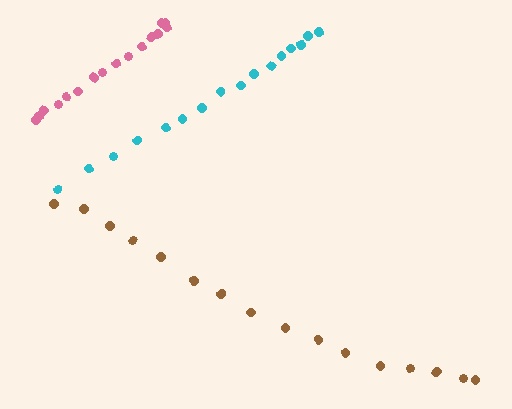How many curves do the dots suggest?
There are 3 distinct paths.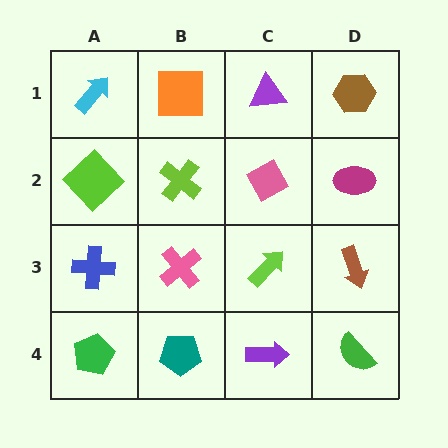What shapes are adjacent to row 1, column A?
A lime diamond (row 2, column A), an orange square (row 1, column B).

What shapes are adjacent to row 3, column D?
A magenta ellipse (row 2, column D), a green semicircle (row 4, column D), a lime arrow (row 3, column C).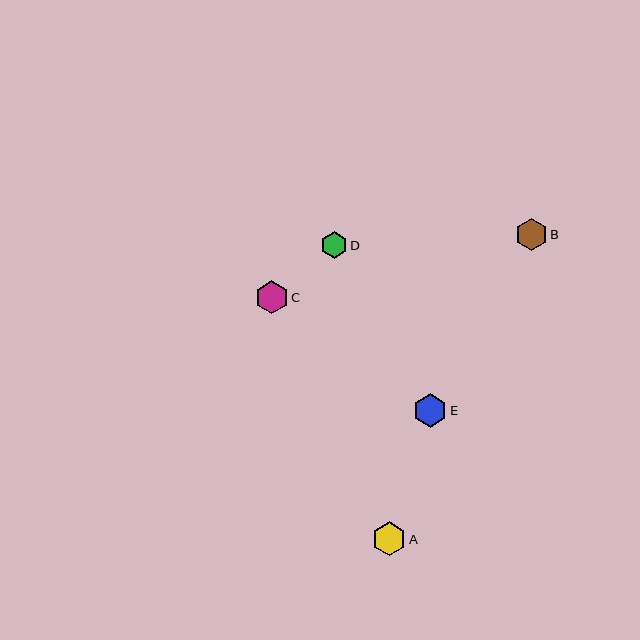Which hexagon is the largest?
Hexagon A is the largest with a size of approximately 34 pixels.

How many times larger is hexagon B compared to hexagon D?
Hexagon B is approximately 1.2 times the size of hexagon D.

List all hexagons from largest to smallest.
From largest to smallest: A, E, C, B, D.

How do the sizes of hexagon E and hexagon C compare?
Hexagon E and hexagon C are approximately the same size.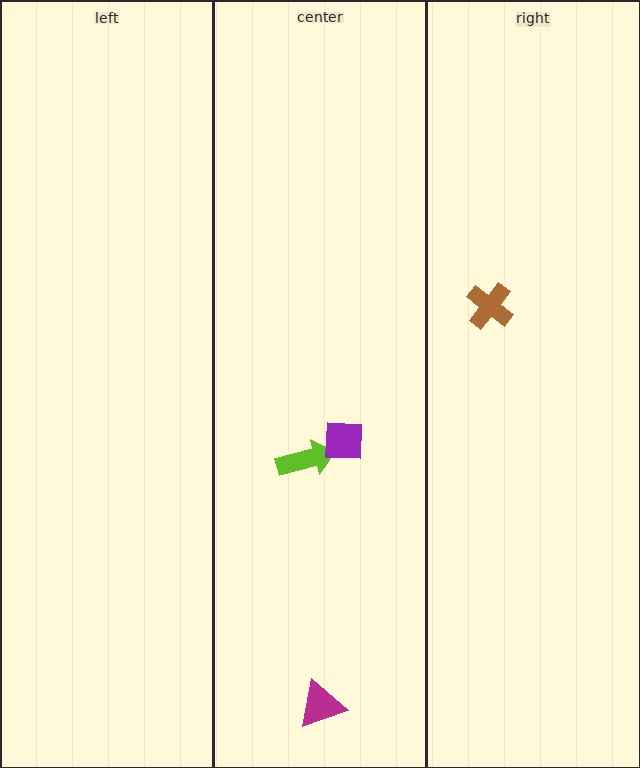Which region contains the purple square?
The center region.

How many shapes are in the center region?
3.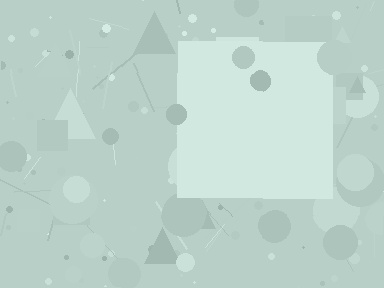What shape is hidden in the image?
A square is hidden in the image.